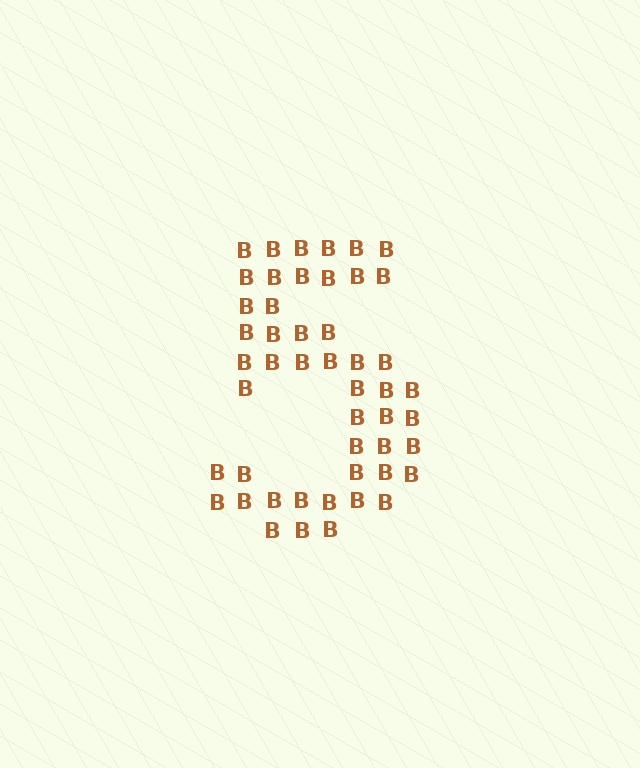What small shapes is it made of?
It is made of small letter B's.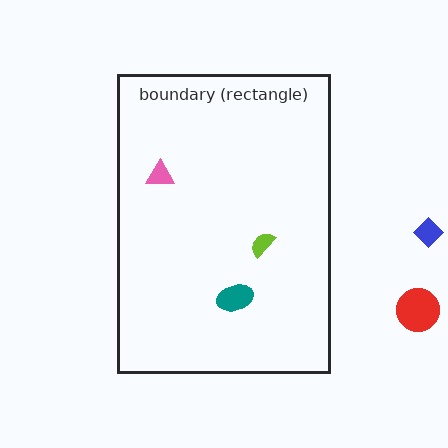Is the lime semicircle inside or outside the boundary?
Inside.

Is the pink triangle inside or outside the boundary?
Inside.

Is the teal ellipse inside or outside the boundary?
Inside.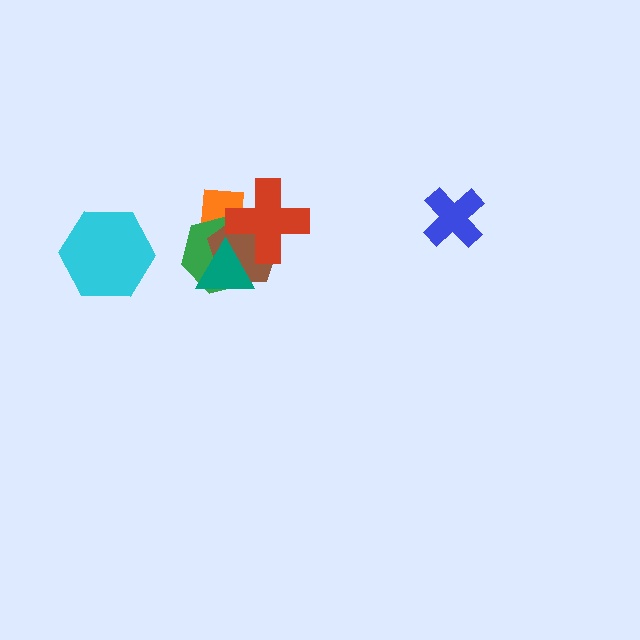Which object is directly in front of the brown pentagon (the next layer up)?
The teal triangle is directly in front of the brown pentagon.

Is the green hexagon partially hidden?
Yes, it is partially covered by another shape.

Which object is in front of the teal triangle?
The red cross is in front of the teal triangle.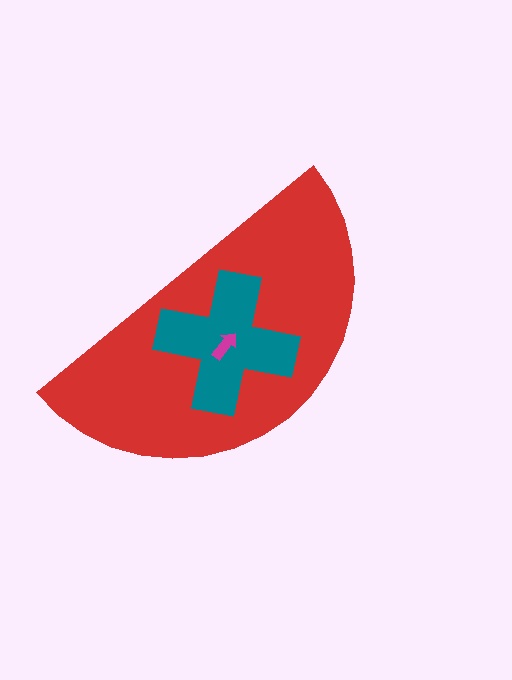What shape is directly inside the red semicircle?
The teal cross.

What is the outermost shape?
The red semicircle.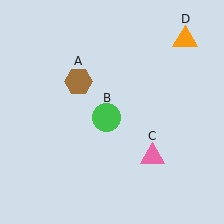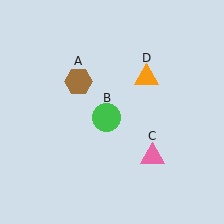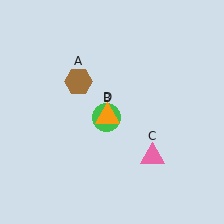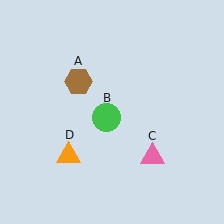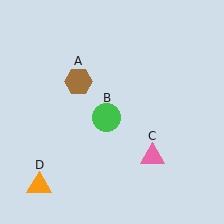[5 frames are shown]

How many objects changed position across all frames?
1 object changed position: orange triangle (object D).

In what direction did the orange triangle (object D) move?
The orange triangle (object D) moved down and to the left.